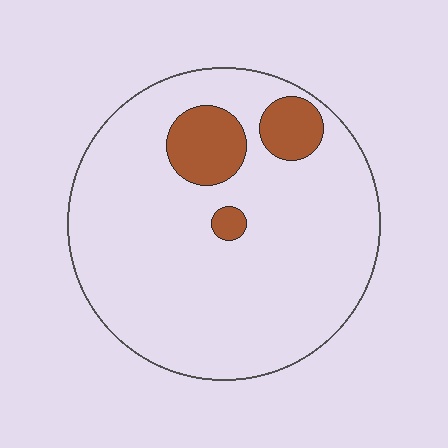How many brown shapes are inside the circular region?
3.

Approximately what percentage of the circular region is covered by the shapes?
Approximately 10%.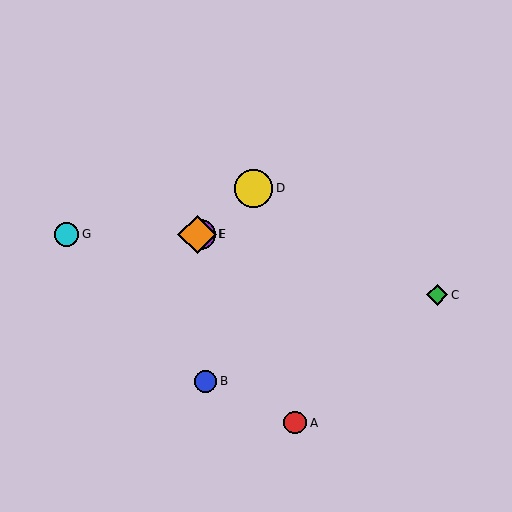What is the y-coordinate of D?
Object D is at y≈188.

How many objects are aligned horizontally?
3 objects (E, F, G) are aligned horizontally.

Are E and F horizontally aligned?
Yes, both are at y≈234.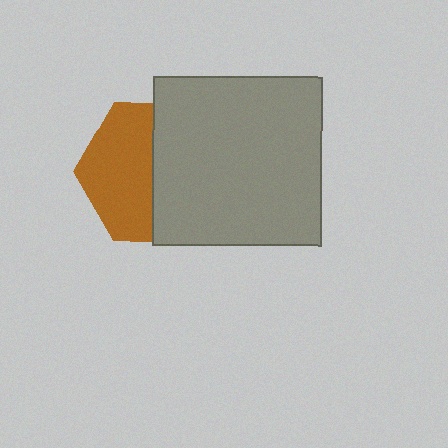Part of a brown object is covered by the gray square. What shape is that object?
It is a hexagon.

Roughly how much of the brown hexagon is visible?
About half of it is visible (roughly 49%).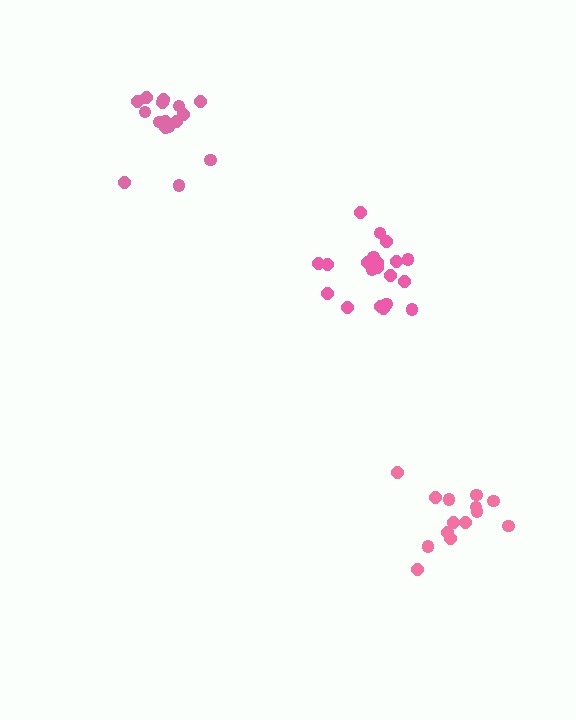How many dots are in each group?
Group 1: 14 dots, Group 2: 20 dots, Group 3: 16 dots (50 total).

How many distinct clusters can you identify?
There are 3 distinct clusters.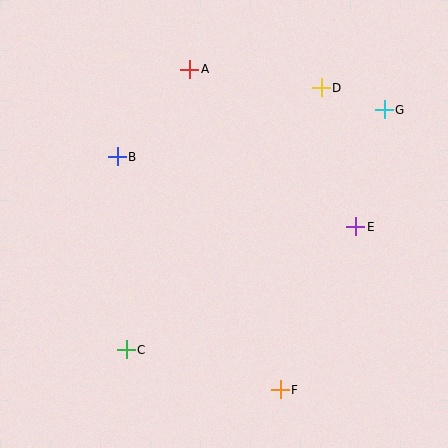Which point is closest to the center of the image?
Point B at (117, 157) is closest to the center.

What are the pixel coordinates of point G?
Point G is at (384, 110).